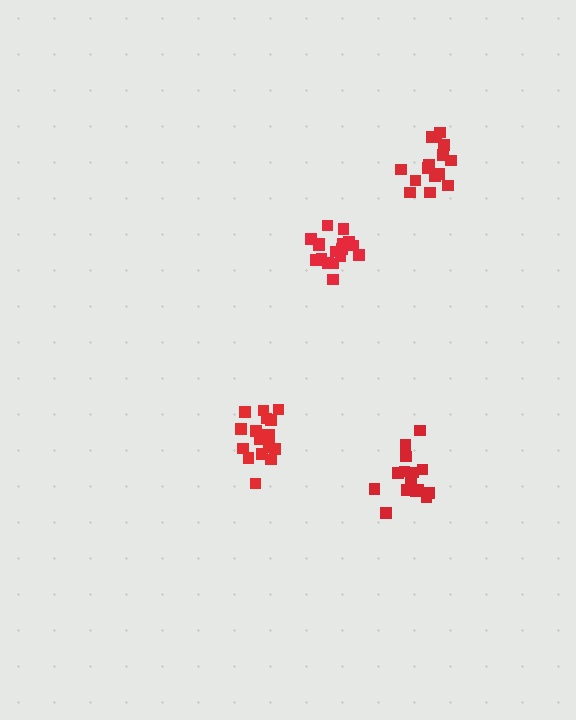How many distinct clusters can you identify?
There are 4 distinct clusters.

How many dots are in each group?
Group 1: 16 dots, Group 2: 17 dots, Group 3: 15 dots, Group 4: 17 dots (65 total).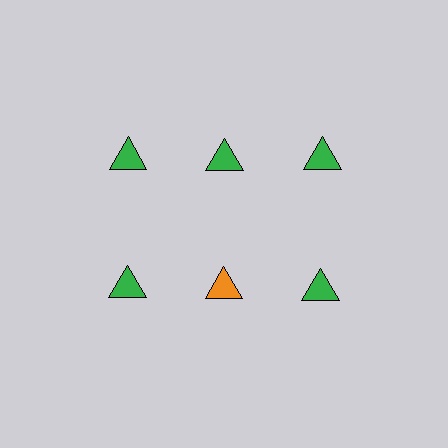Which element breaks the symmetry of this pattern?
The orange triangle in the second row, second from left column breaks the symmetry. All other shapes are green triangles.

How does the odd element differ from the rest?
It has a different color: orange instead of green.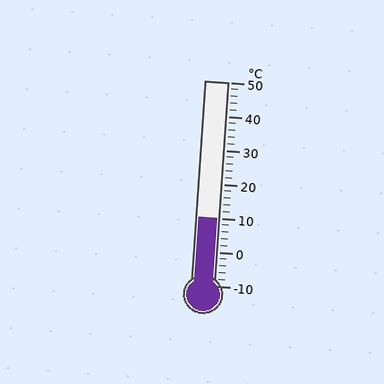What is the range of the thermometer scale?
The thermometer scale ranges from -10°C to 50°C.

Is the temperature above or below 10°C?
The temperature is at 10°C.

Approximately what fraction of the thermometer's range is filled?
The thermometer is filled to approximately 35% of its range.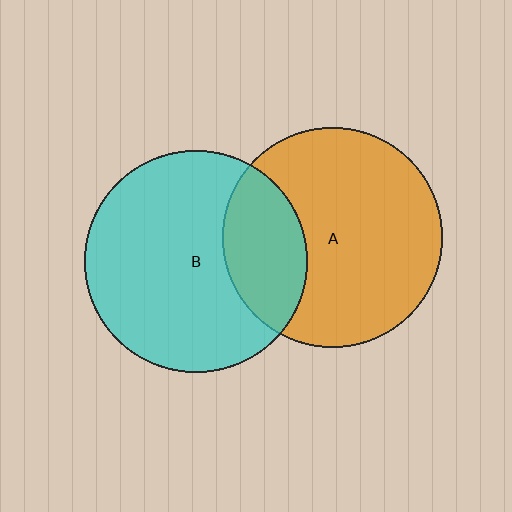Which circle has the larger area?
Circle B (cyan).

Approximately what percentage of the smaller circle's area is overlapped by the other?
Approximately 25%.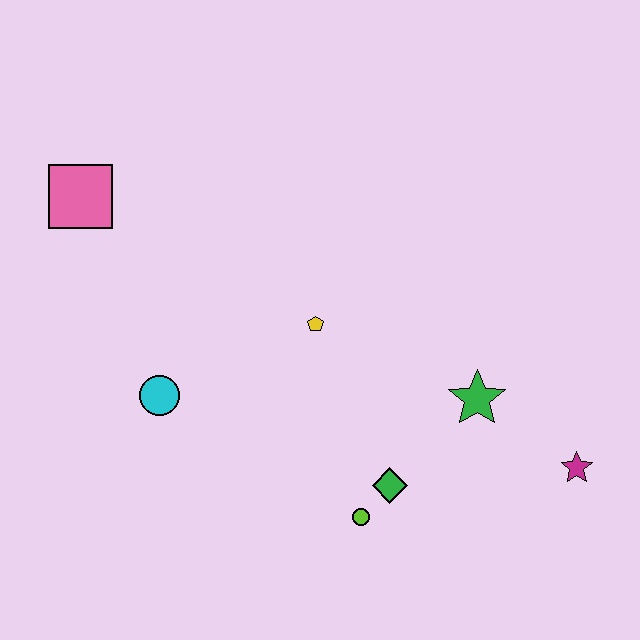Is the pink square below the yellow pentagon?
No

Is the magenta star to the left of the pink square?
No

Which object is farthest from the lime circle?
The pink square is farthest from the lime circle.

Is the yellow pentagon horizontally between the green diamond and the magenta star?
No